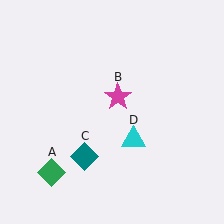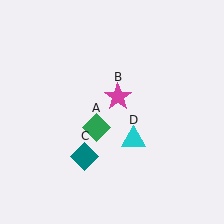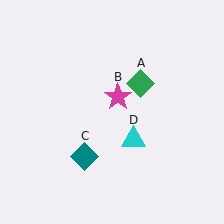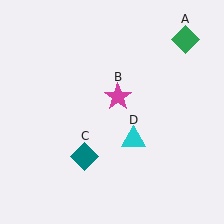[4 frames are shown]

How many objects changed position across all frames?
1 object changed position: green diamond (object A).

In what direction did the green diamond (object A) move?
The green diamond (object A) moved up and to the right.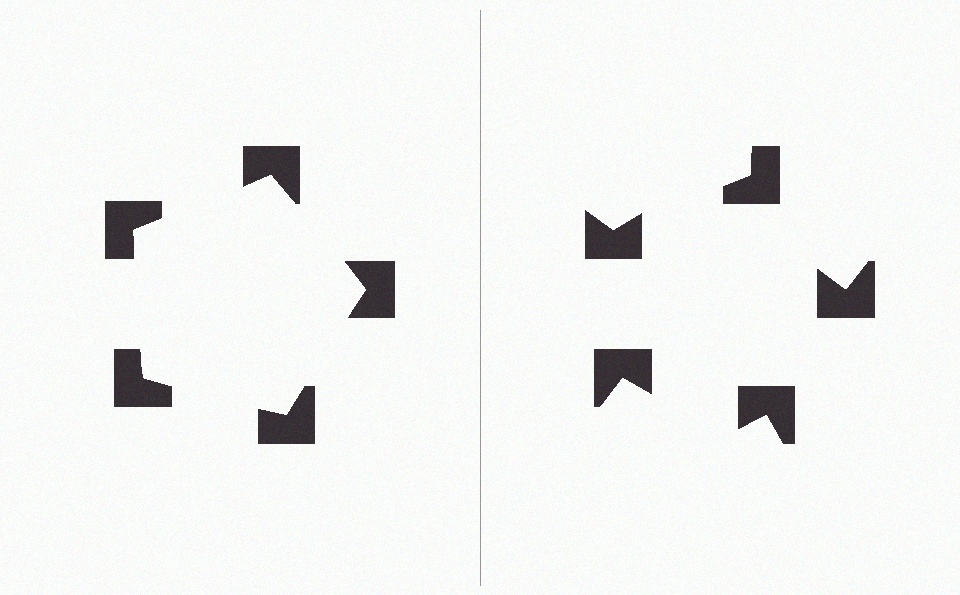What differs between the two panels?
The notched squares are positioned identically on both sides; only the wedge orientations differ. On the left they align to a pentagon; on the right they are misaligned.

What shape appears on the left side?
An illusory pentagon.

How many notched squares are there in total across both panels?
10 — 5 on each side.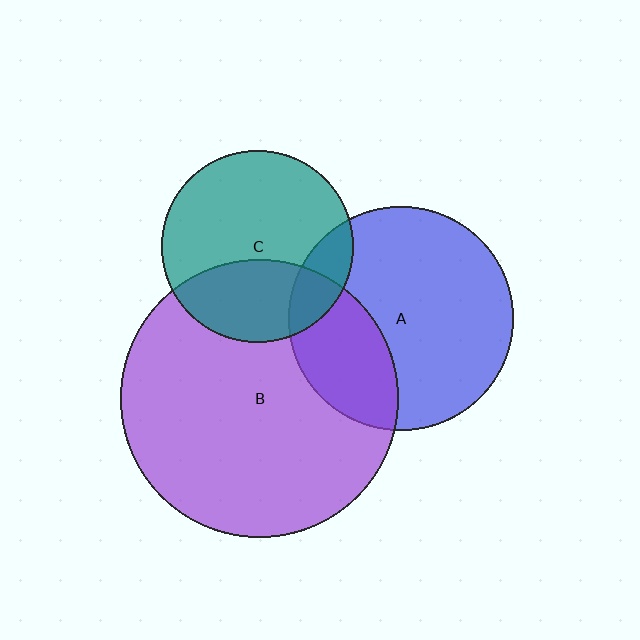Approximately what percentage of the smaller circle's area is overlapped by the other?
Approximately 15%.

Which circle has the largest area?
Circle B (purple).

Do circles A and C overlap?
Yes.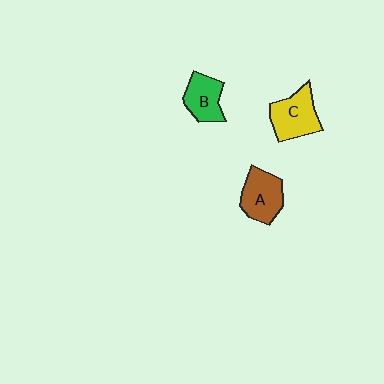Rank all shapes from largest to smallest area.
From largest to smallest: C (yellow), A (brown), B (green).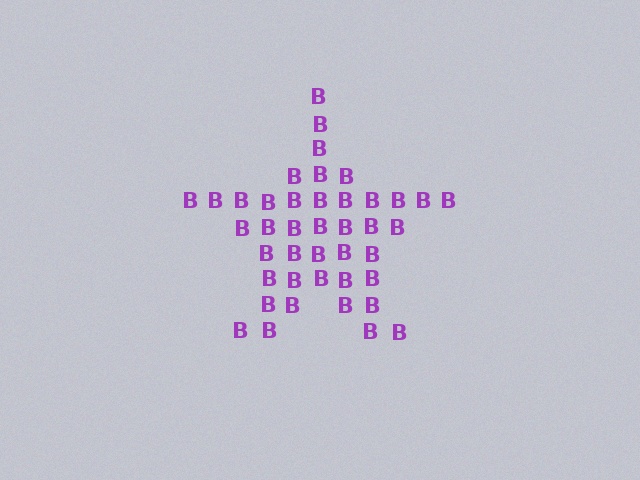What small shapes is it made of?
It is made of small letter B's.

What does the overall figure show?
The overall figure shows a star.